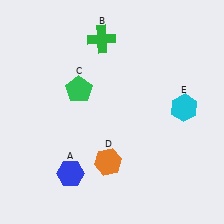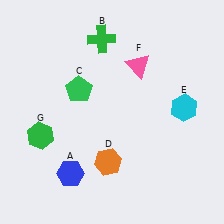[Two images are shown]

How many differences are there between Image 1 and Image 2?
There are 2 differences between the two images.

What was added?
A pink triangle (F), a green hexagon (G) were added in Image 2.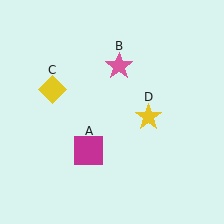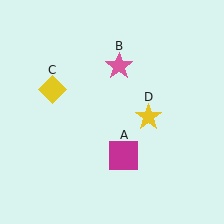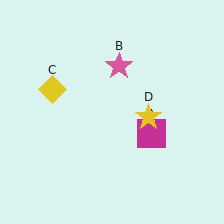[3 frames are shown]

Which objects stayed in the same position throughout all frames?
Pink star (object B) and yellow diamond (object C) and yellow star (object D) remained stationary.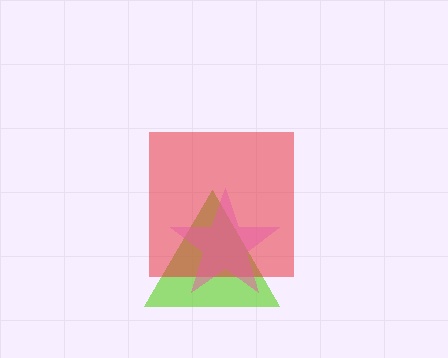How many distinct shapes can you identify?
There are 3 distinct shapes: a lime triangle, a red square, a pink star.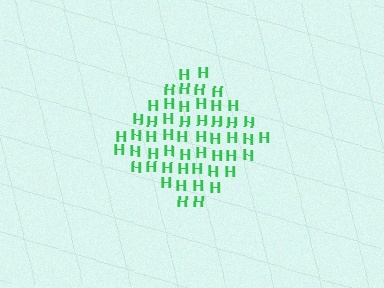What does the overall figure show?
The overall figure shows a diamond.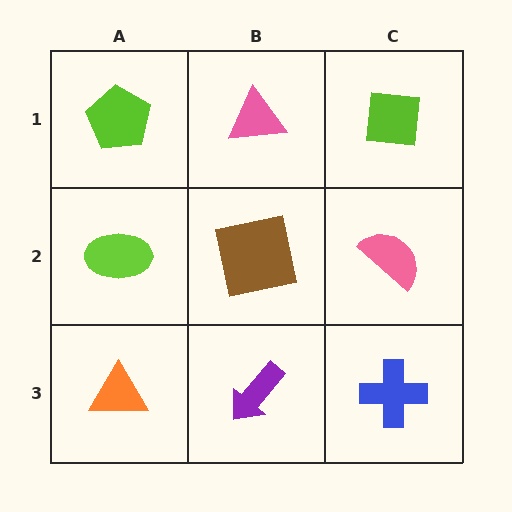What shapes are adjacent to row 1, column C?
A pink semicircle (row 2, column C), a pink triangle (row 1, column B).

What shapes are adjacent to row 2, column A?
A lime pentagon (row 1, column A), an orange triangle (row 3, column A), a brown square (row 2, column B).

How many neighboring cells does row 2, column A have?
3.